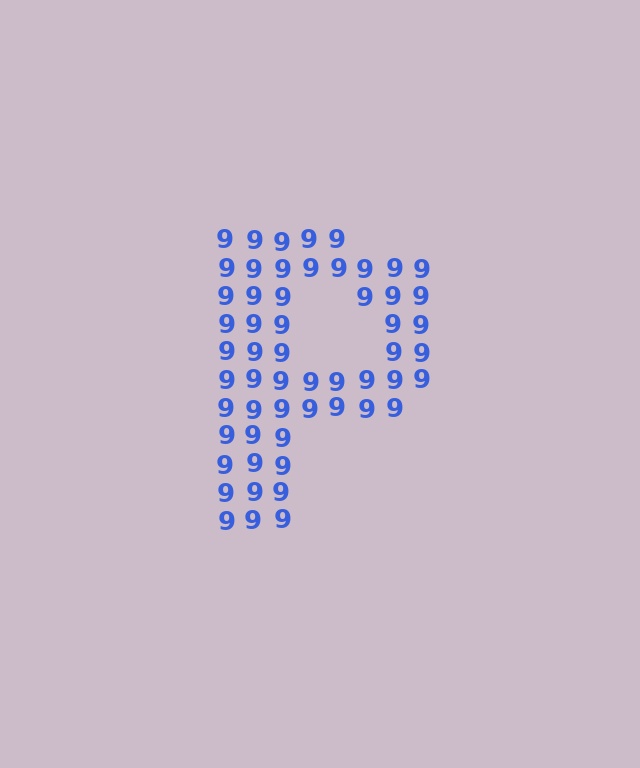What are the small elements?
The small elements are digit 9's.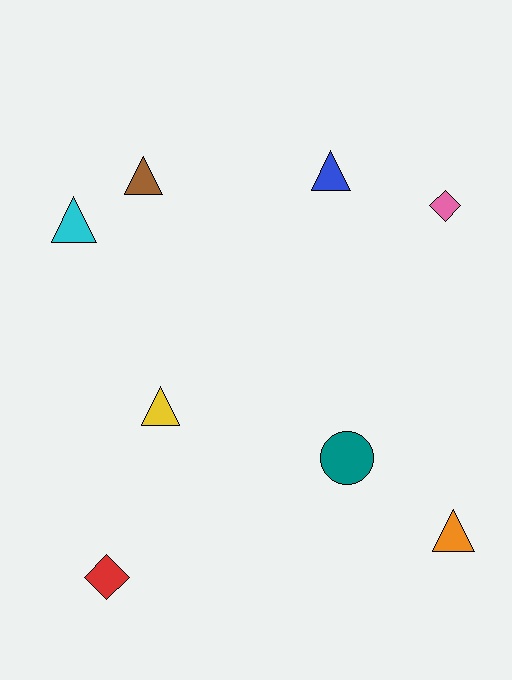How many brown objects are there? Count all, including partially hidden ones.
There is 1 brown object.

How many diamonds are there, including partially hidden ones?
There are 2 diamonds.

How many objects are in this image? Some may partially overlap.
There are 8 objects.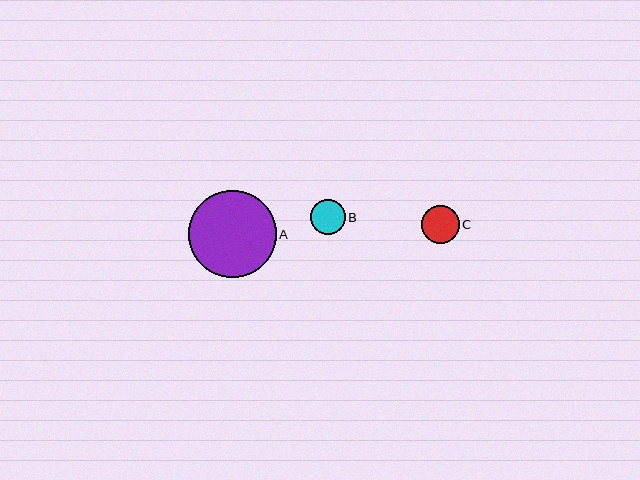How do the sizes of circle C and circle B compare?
Circle C and circle B are approximately the same size.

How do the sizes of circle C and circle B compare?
Circle C and circle B are approximately the same size.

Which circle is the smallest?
Circle B is the smallest with a size of approximately 35 pixels.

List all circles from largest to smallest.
From largest to smallest: A, C, B.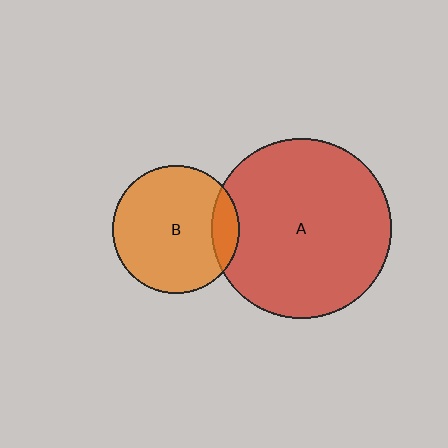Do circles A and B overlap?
Yes.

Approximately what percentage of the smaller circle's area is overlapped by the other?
Approximately 15%.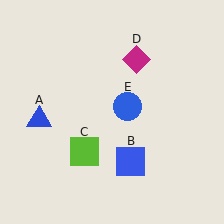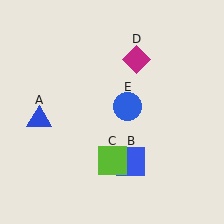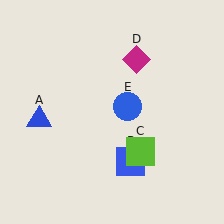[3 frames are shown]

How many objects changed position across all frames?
1 object changed position: lime square (object C).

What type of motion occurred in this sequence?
The lime square (object C) rotated counterclockwise around the center of the scene.